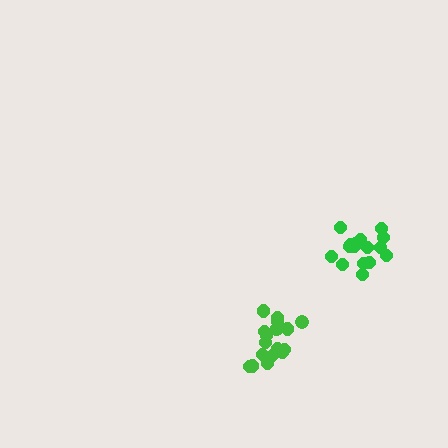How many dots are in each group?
Group 1: 16 dots, Group 2: 18 dots (34 total).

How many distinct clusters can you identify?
There are 2 distinct clusters.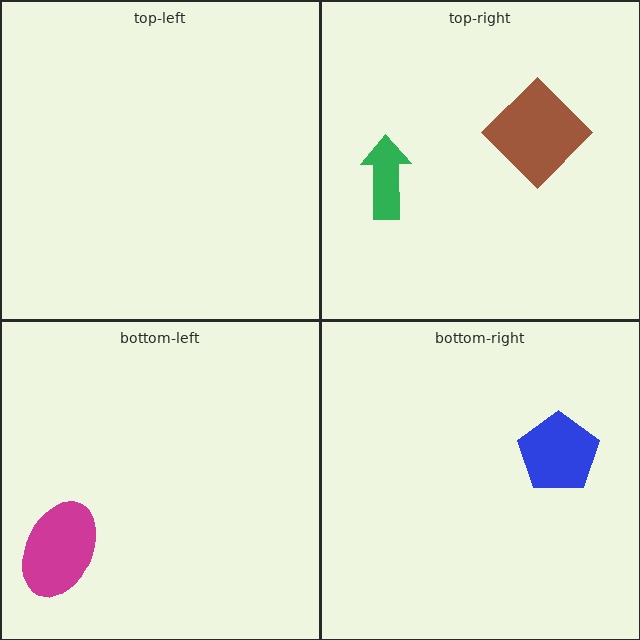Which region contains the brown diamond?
The top-right region.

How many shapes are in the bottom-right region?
1.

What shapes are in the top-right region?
The brown diamond, the green arrow.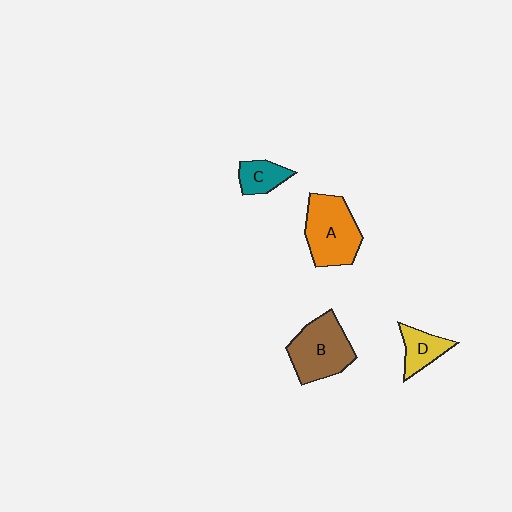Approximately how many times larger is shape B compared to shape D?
Approximately 1.9 times.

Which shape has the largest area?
Shape A (orange).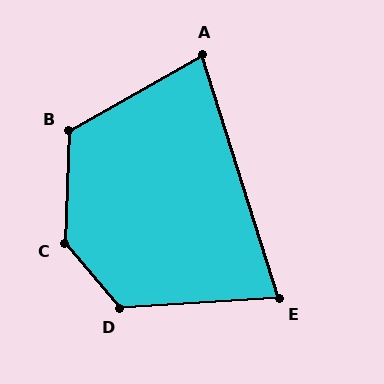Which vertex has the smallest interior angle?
E, at approximately 76 degrees.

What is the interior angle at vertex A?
Approximately 78 degrees (acute).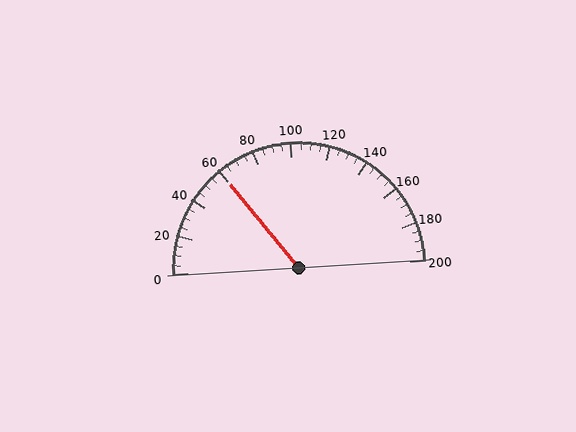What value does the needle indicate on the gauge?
The needle indicates approximately 60.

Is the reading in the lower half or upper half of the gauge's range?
The reading is in the lower half of the range (0 to 200).